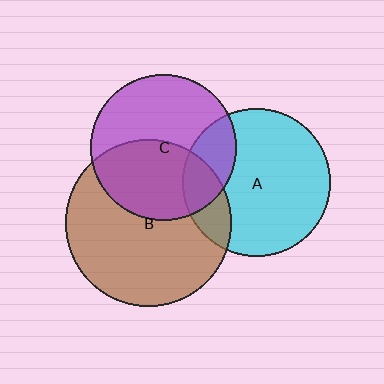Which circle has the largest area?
Circle B (brown).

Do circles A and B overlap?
Yes.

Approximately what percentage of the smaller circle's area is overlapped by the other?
Approximately 20%.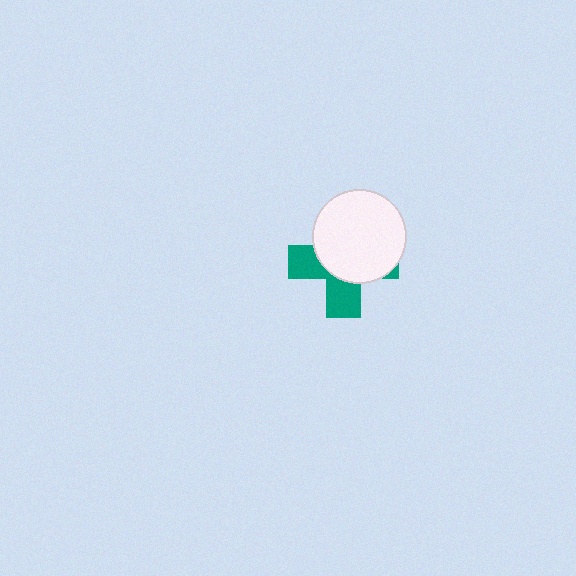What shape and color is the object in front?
The object in front is a white circle.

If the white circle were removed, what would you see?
You would see the complete teal cross.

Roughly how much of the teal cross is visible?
A small part of it is visible (roughly 40%).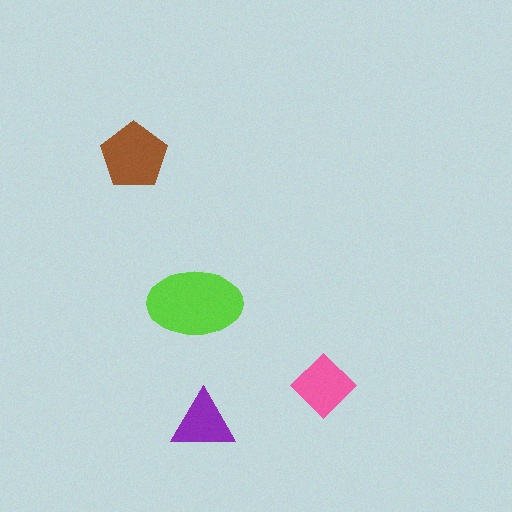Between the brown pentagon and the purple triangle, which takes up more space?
The brown pentagon.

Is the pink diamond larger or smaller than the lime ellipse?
Smaller.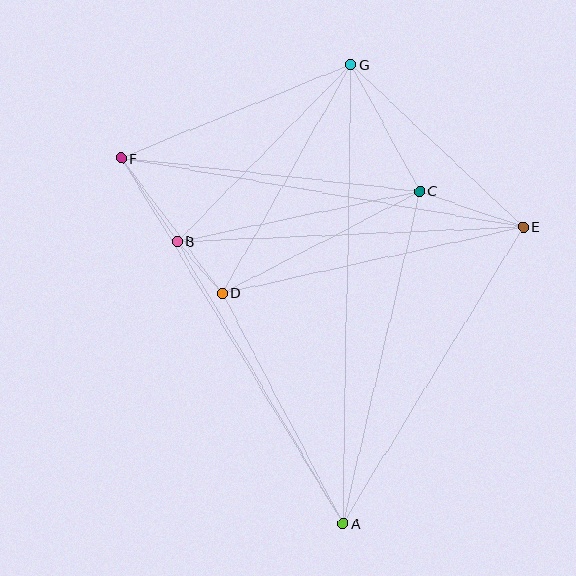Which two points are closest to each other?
Points B and D are closest to each other.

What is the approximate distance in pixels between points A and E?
The distance between A and E is approximately 347 pixels.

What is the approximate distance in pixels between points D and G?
The distance between D and G is approximately 263 pixels.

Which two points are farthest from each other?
Points A and G are farthest from each other.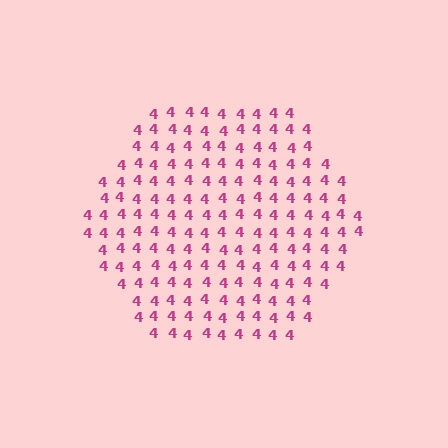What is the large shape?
The large shape is a hexagon.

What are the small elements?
The small elements are digit 4's.